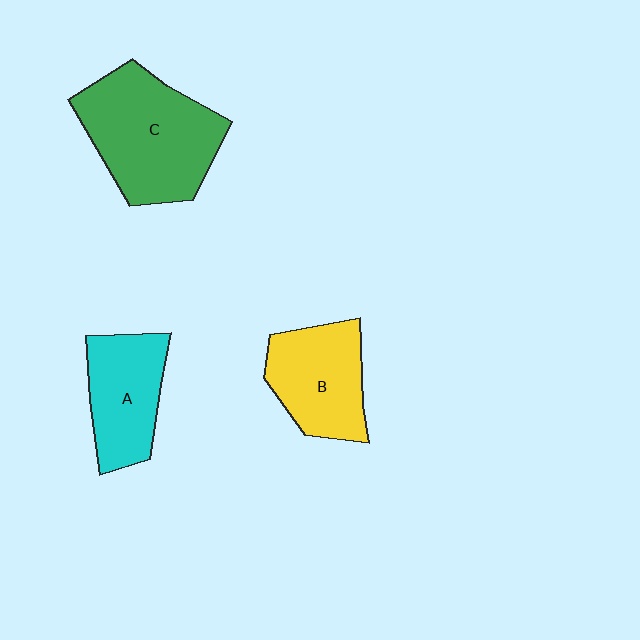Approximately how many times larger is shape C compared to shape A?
Approximately 1.6 times.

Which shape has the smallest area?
Shape A (cyan).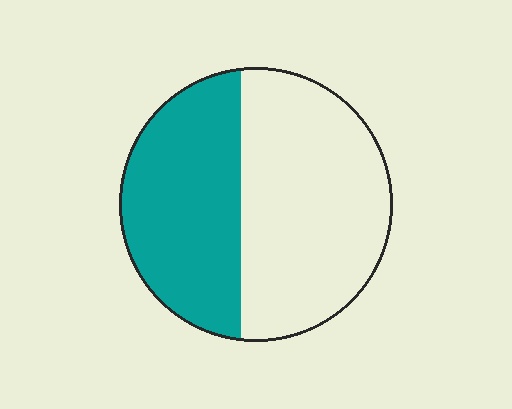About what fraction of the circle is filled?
About two fifths (2/5).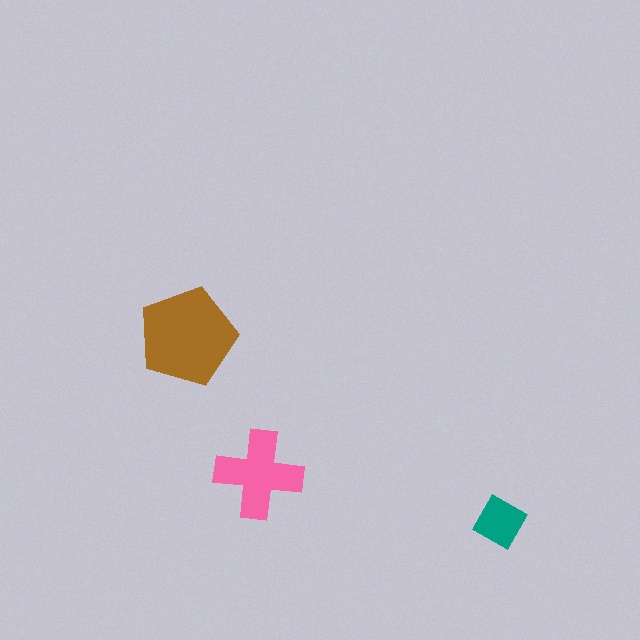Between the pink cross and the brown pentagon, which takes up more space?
The brown pentagon.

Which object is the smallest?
The teal diamond.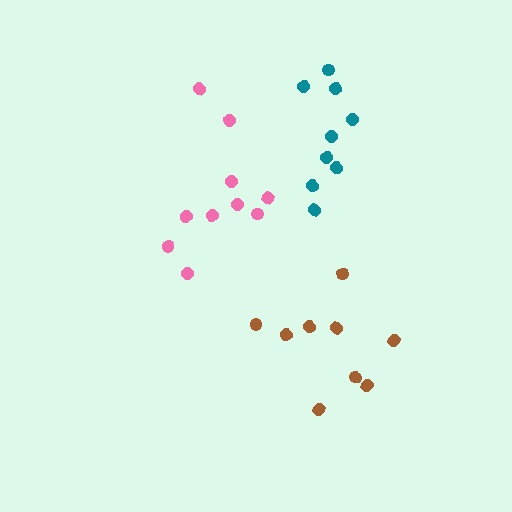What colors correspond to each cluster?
The clusters are colored: pink, teal, brown.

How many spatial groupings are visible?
There are 3 spatial groupings.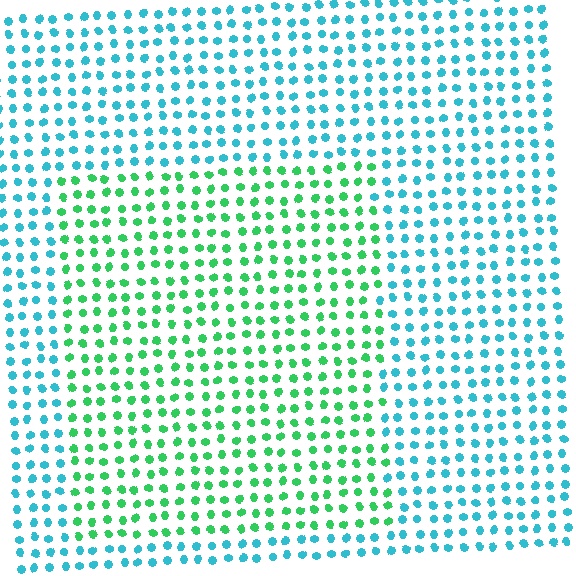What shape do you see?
I see a rectangle.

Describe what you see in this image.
The image is filled with small cyan elements in a uniform arrangement. A rectangle-shaped region is visible where the elements are tinted to a slightly different hue, forming a subtle color boundary.